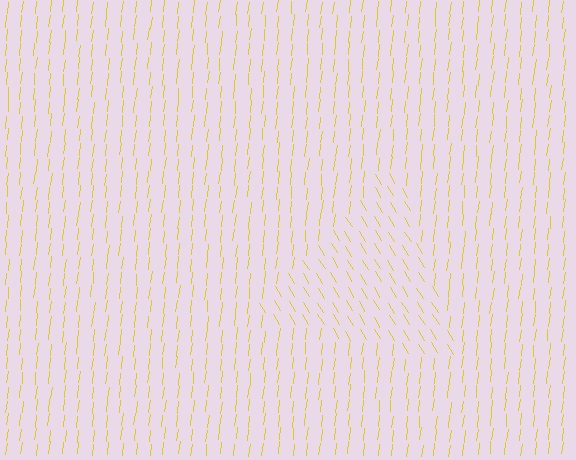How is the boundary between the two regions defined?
The boundary is defined purely by a change in line orientation (approximately 38 degrees difference). All lines are the same color and thickness.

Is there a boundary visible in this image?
Yes, there is a texture boundary formed by a change in line orientation.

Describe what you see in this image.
The image is filled with small yellow line segments. A triangle region in the image has lines oriented differently from the surrounding lines, creating a visible texture boundary.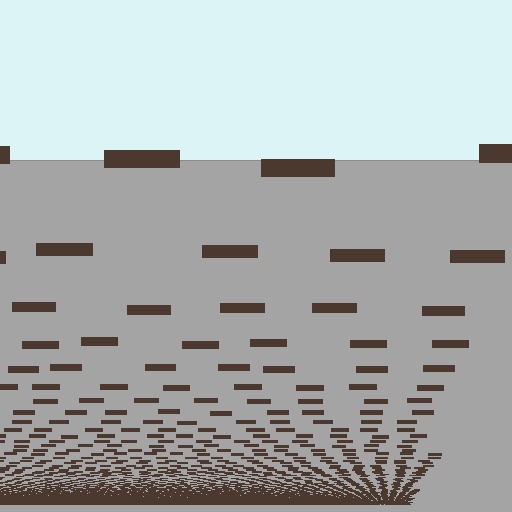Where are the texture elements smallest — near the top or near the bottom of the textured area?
Near the bottom.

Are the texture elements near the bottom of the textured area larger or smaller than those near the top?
Smaller. The gradient is inverted — elements near the bottom are smaller and denser.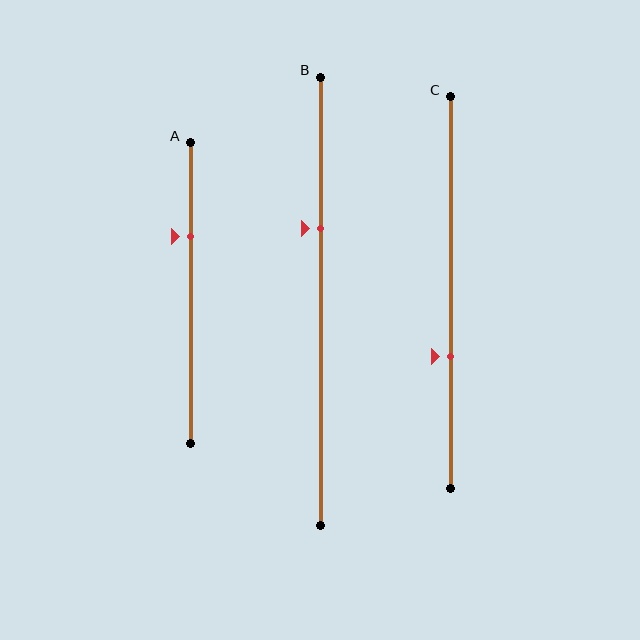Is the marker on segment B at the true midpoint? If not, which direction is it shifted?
No, the marker on segment B is shifted upward by about 16% of the segment length.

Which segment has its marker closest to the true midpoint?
Segment B has its marker closest to the true midpoint.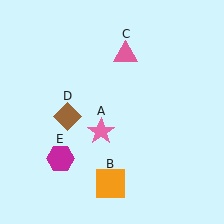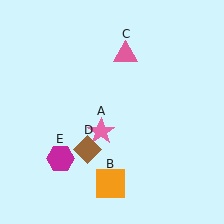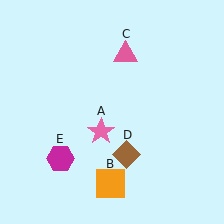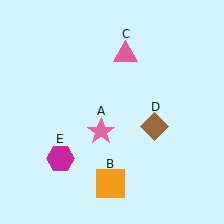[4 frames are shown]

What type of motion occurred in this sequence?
The brown diamond (object D) rotated counterclockwise around the center of the scene.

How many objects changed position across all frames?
1 object changed position: brown diamond (object D).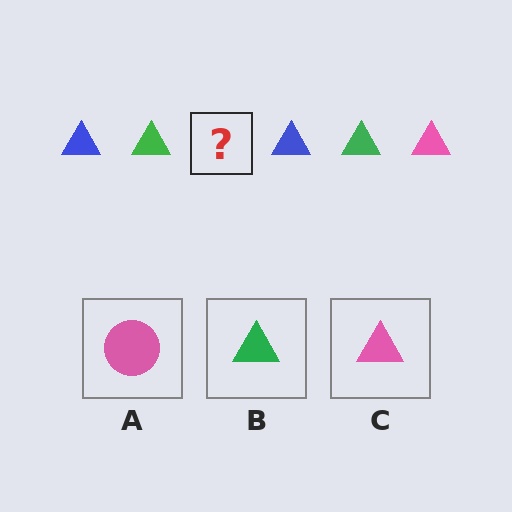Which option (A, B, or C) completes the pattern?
C.